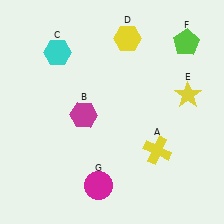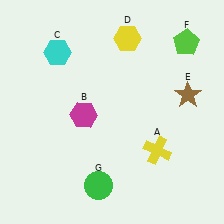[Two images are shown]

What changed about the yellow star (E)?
In Image 1, E is yellow. In Image 2, it changed to brown.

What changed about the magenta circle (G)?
In Image 1, G is magenta. In Image 2, it changed to green.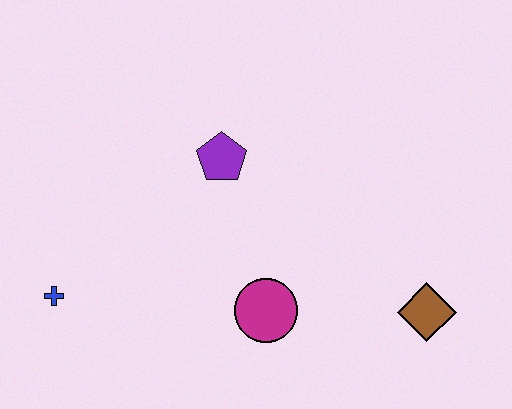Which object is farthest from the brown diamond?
The blue cross is farthest from the brown diamond.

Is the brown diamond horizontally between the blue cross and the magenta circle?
No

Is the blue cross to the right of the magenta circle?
No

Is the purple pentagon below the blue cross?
No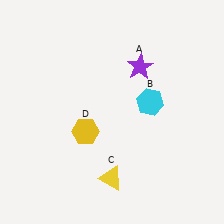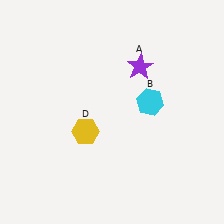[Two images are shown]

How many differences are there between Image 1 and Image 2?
There is 1 difference between the two images.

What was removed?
The yellow triangle (C) was removed in Image 2.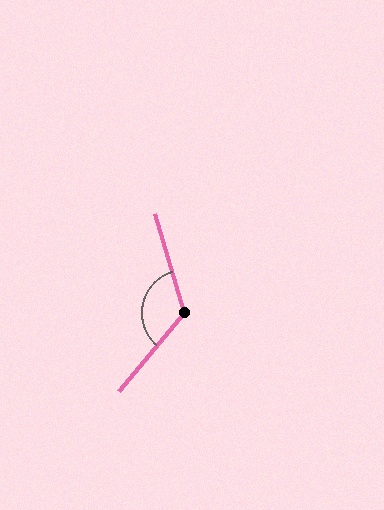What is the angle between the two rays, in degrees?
Approximately 123 degrees.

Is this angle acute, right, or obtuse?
It is obtuse.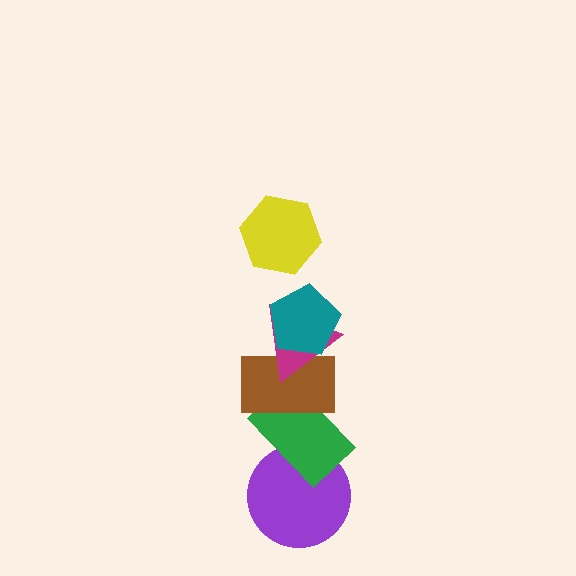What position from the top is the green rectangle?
The green rectangle is 5th from the top.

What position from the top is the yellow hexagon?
The yellow hexagon is 1st from the top.